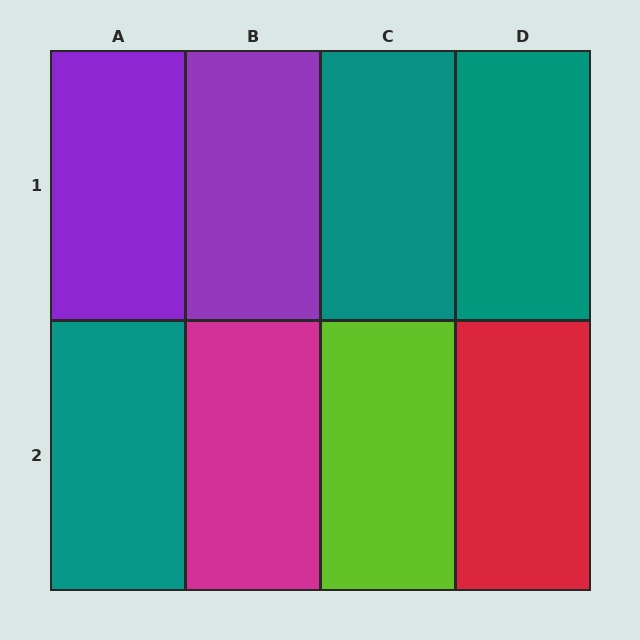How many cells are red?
1 cell is red.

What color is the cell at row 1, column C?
Teal.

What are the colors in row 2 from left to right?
Teal, magenta, lime, red.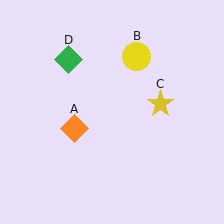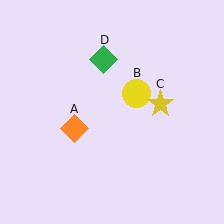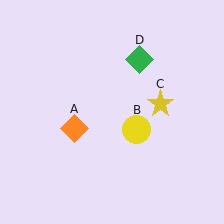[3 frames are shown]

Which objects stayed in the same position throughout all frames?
Orange diamond (object A) and yellow star (object C) remained stationary.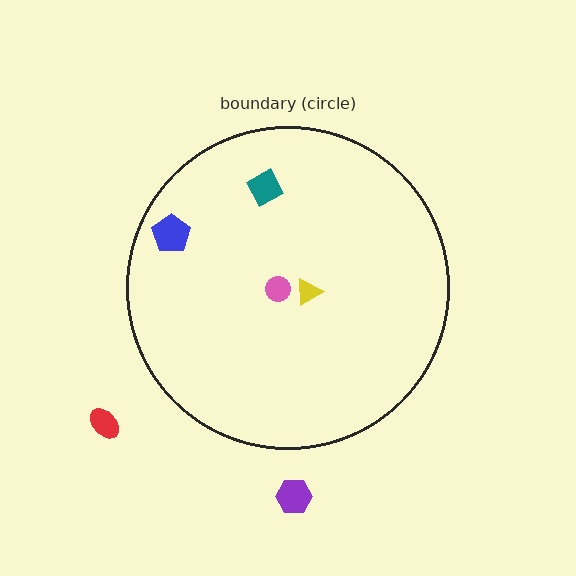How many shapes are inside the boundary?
4 inside, 2 outside.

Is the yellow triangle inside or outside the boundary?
Inside.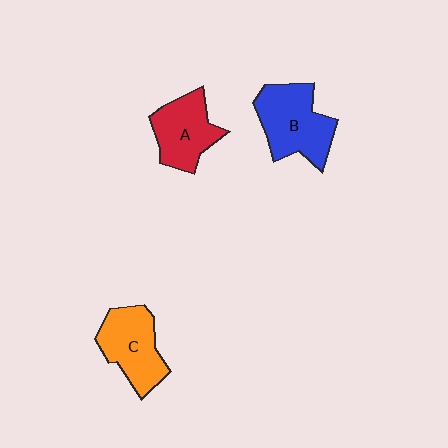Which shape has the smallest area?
Shape A (red).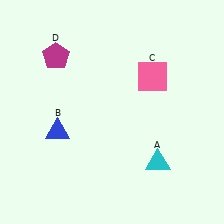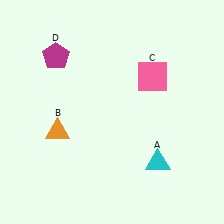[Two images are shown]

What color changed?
The triangle (B) changed from blue in Image 1 to orange in Image 2.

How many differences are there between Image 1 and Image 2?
There is 1 difference between the two images.